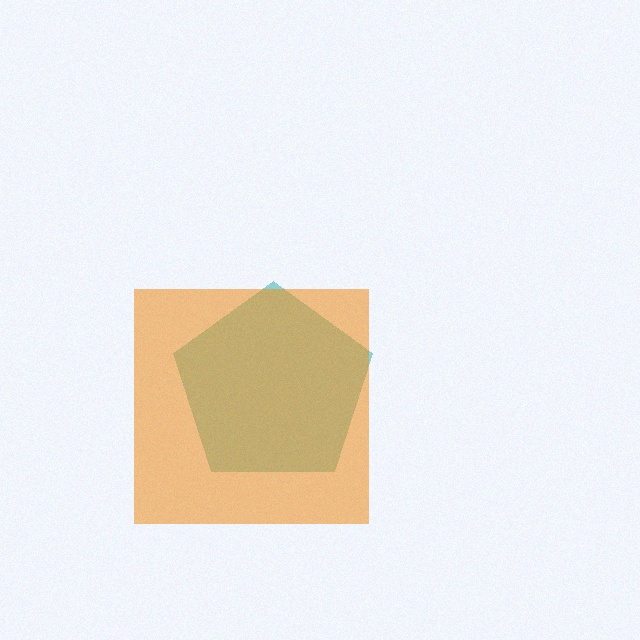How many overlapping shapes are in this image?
There are 2 overlapping shapes in the image.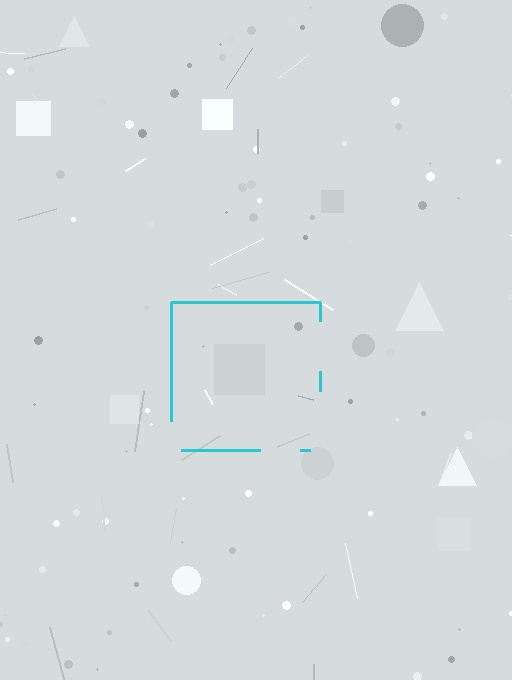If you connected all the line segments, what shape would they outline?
They would outline a square.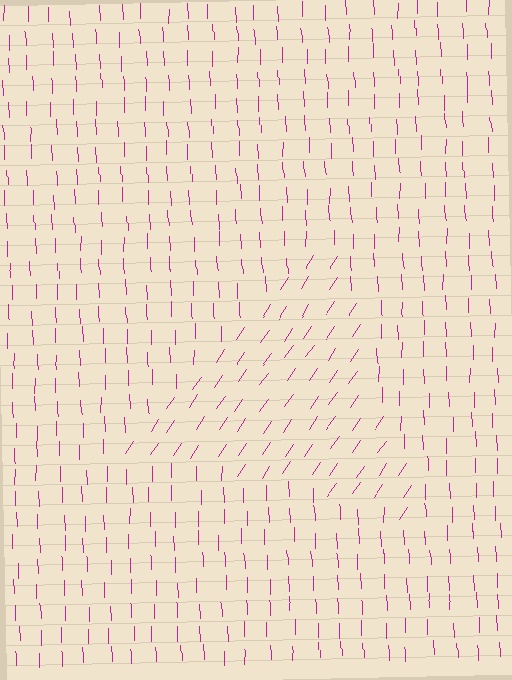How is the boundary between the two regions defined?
The boundary is defined purely by a change in line orientation (approximately 34 degrees difference). All lines are the same color and thickness.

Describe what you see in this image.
The image is filled with small magenta line segments. A triangle region in the image has lines oriented differently from the surrounding lines, creating a visible texture boundary.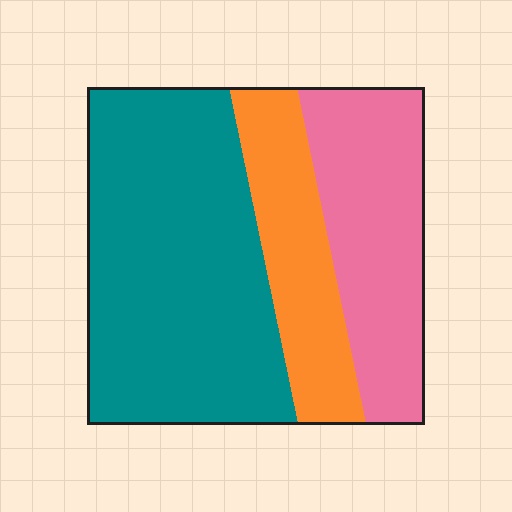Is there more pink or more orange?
Pink.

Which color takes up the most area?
Teal, at roughly 50%.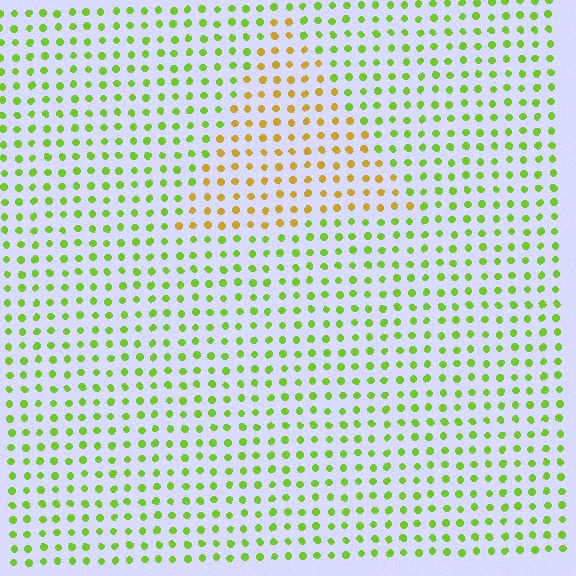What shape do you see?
I see a triangle.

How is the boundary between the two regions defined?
The boundary is defined purely by a slight shift in hue (about 49 degrees). Spacing, size, and orientation are identical on both sides.